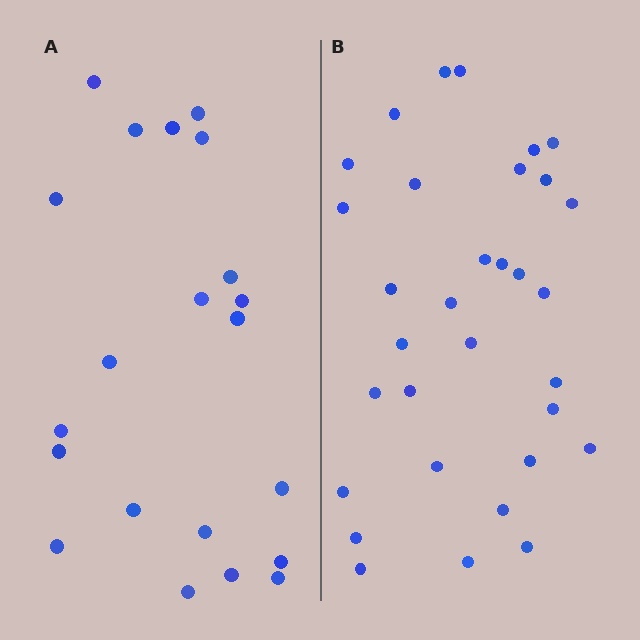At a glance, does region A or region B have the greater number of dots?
Region B (the right region) has more dots.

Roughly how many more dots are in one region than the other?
Region B has roughly 12 or so more dots than region A.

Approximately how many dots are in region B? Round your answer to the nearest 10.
About 30 dots. (The exact count is 32, which rounds to 30.)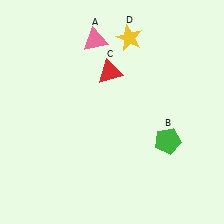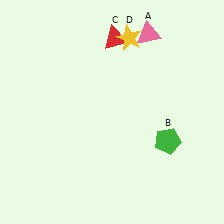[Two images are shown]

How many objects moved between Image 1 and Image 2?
2 objects moved between the two images.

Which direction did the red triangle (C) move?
The red triangle (C) moved up.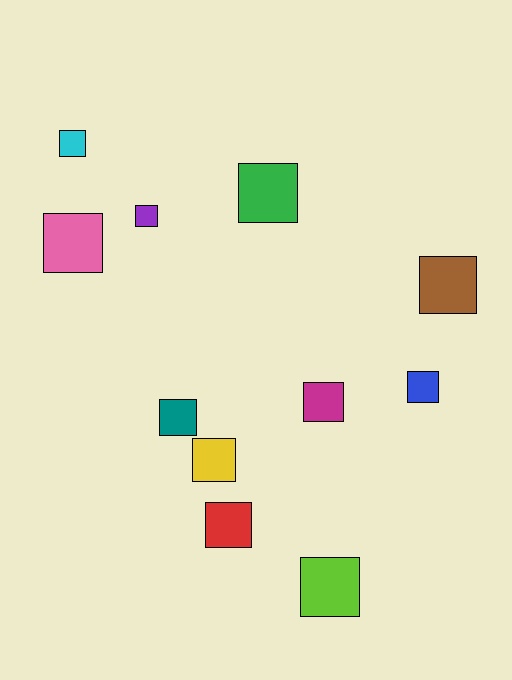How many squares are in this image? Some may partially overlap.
There are 11 squares.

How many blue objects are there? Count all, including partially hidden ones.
There is 1 blue object.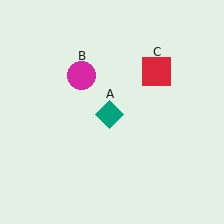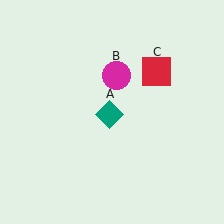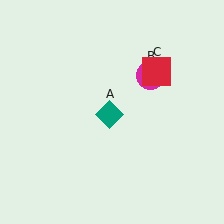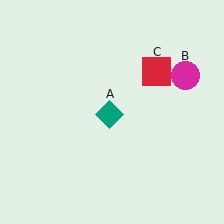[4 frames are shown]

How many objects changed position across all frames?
1 object changed position: magenta circle (object B).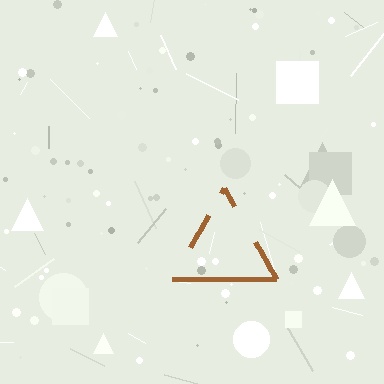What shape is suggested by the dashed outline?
The dashed outline suggests a triangle.